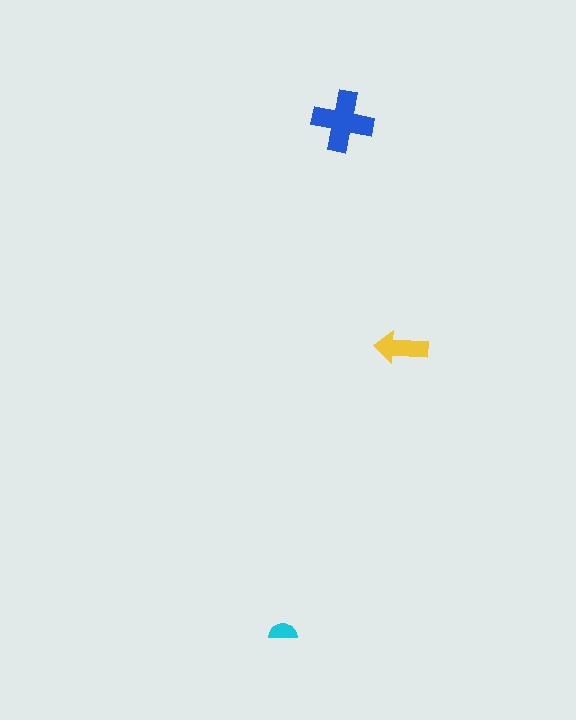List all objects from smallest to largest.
The cyan semicircle, the yellow arrow, the blue cross.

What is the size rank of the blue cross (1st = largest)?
1st.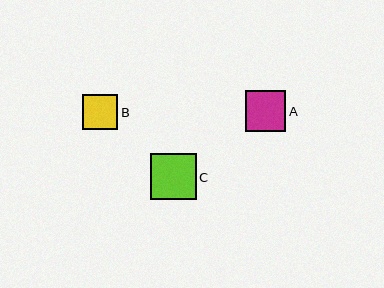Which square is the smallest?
Square B is the smallest with a size of approximately 35 pixels.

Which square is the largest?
Square C is the largest with a size of approximately 46 pixels.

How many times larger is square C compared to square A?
Square C is approximately 1.1 times the size of square A.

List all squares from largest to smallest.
From largest to smallest: C, A, B.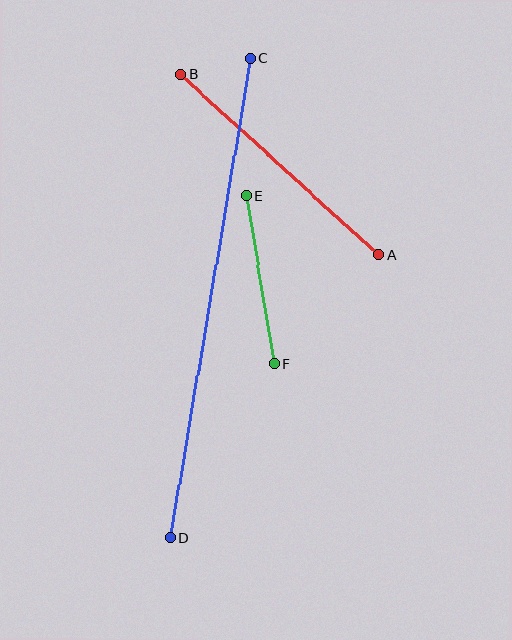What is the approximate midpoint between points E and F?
The midpoint is at approximately (260, 280) pixels.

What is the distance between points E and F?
The distance is approximately 171 pixels.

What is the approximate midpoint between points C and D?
The midpoint is at approximately (210, 298) pixels.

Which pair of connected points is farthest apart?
Points C and D are farthest apart.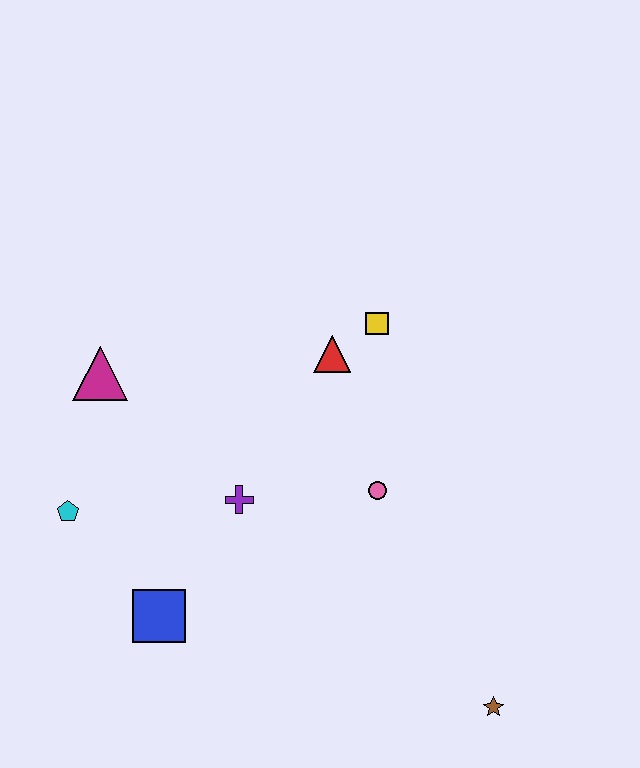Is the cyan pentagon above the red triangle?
No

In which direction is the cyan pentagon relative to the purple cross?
The cyan pentagon is to the left of the purple cross.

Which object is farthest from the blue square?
The yellow square is farthest from the blue square.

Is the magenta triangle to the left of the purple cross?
Yes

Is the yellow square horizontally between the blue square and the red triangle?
No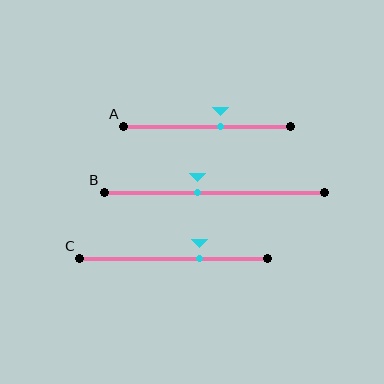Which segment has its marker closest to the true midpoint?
Segment B has its marker closest to the true midpoint.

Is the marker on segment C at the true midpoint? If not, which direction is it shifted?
No, the marker on segment C is shifted to the right by about 13% of the segment length.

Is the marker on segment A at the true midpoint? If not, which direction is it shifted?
No, the marker on segment A is shifted to the right by about 8% of the segment length.